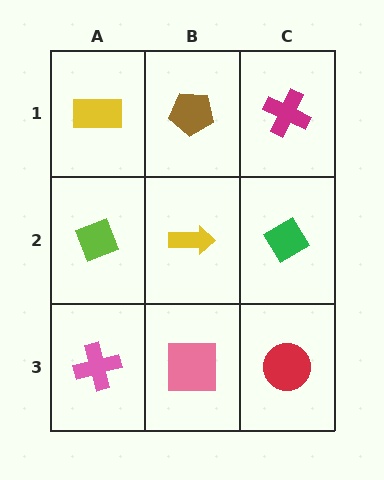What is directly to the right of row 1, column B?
A magenta cross.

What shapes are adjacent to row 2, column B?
A brown pentagon (row 1, column B), a pink square (row 3, column B), a lime diamond (row 2, column A), a green diamond (row 2, column C).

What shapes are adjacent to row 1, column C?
A green diamond (row 2, column C), a brown pentagon (row 1, column B).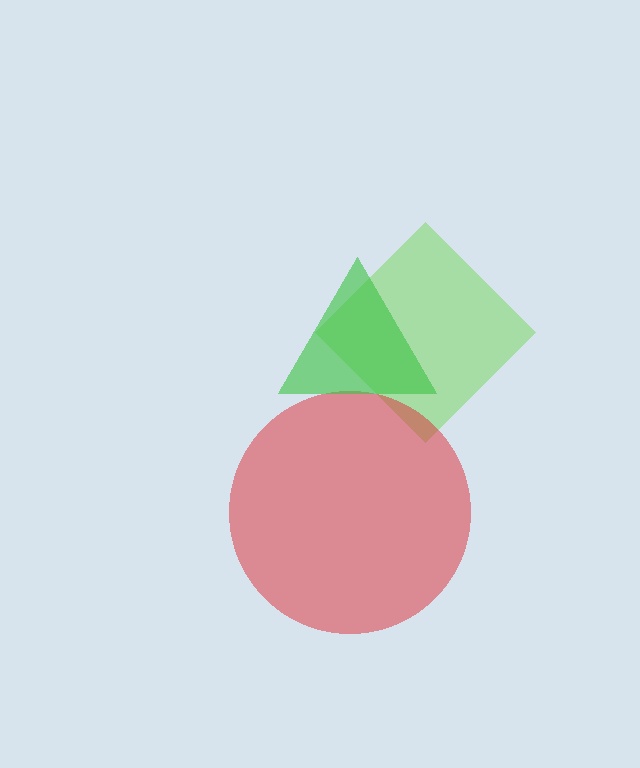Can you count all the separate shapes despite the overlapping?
Yes, there are 3 separate shapes.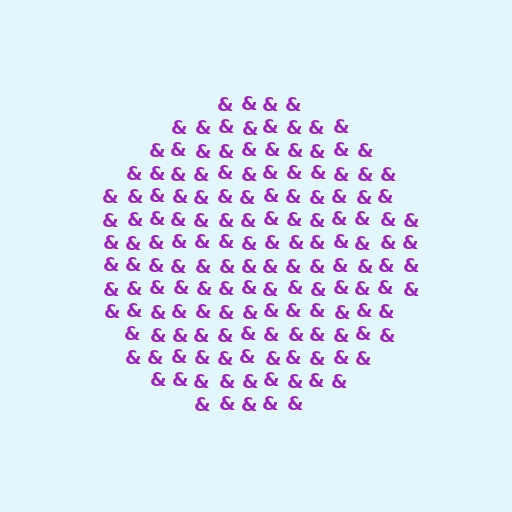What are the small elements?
The small elements are ampersands.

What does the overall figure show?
The overall figure shows a circle.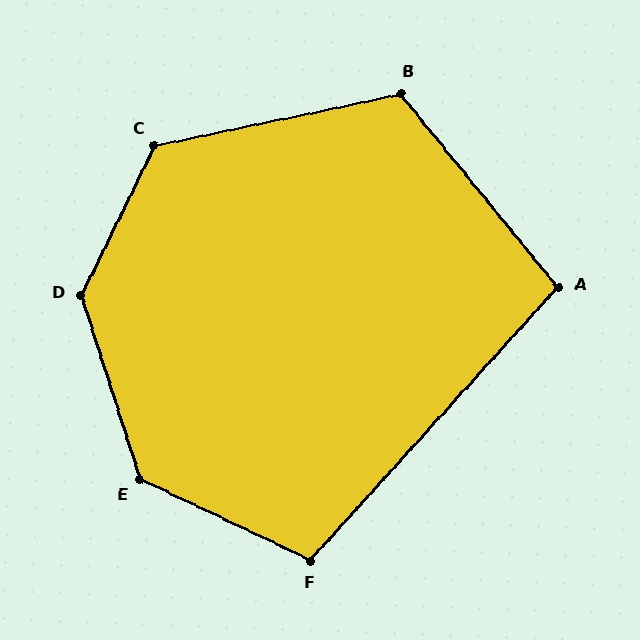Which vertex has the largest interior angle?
D, at approximately 136 degrees.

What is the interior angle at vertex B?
Approximately 117 degrees (obtuse).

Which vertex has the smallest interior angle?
A, at approximately 99 degrees.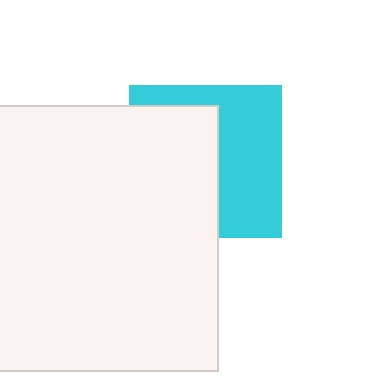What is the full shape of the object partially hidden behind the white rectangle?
The partially hidden object is a cyan square.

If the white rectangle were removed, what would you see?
You would see the complete cyan square.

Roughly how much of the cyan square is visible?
About half of it is visible (roughly 49%).